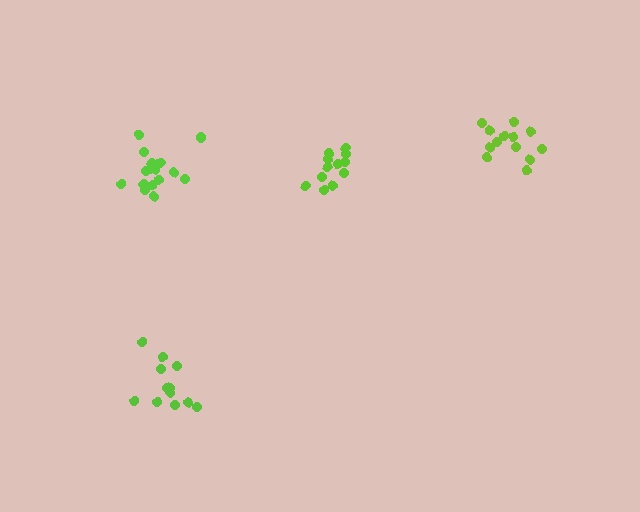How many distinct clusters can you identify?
There are 4 distinct clusters.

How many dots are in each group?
Group 1: 13 dots, Group 2: 12 dots, Group 3: 17 dots, Group 4: 12 dots (54 total).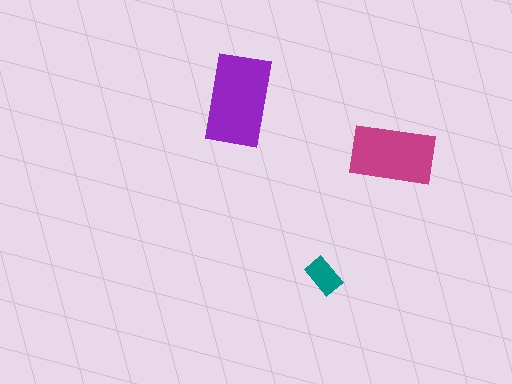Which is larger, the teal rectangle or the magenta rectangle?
The magenta one.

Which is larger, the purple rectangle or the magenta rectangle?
The purple one.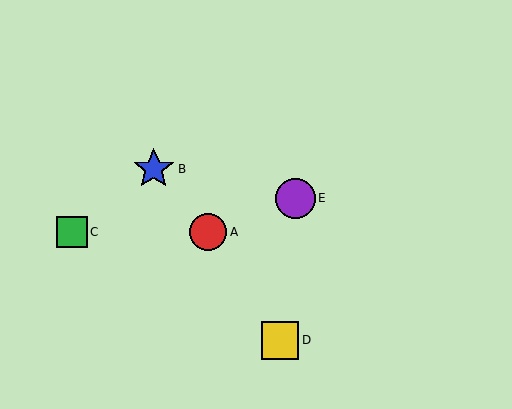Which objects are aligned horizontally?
Objects A, C are aligned horizontally.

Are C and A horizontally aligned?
Yes, both are at y≈232.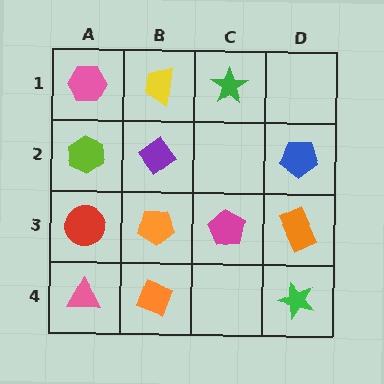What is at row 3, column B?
An orange pentagon.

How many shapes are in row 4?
3 shapes.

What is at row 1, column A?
A pink hexagon.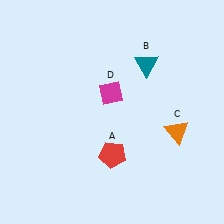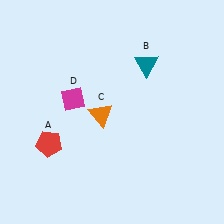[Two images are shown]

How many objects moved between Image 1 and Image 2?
3 objects moved between the two images.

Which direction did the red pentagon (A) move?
The red pentagon (A) moved left.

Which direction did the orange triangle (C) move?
The orange triangle (C) moved left.